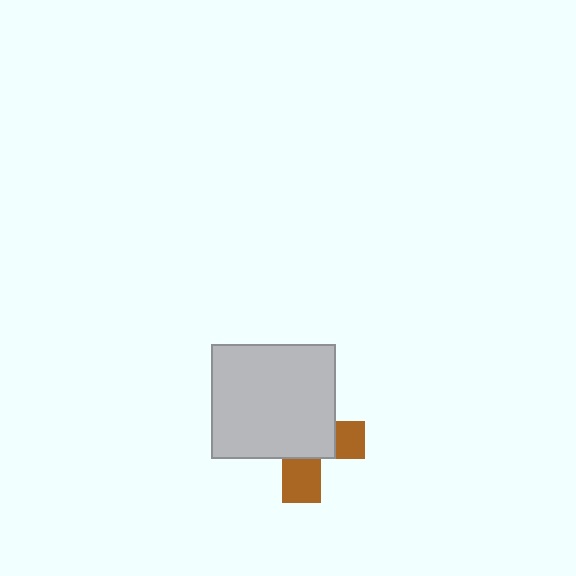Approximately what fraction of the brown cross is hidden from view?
Roughly 65% of the brown cross is hidden behind the light gray rectangle.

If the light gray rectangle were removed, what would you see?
You would see the complete brown cross.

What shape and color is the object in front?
The object in front is a light gray rectangle.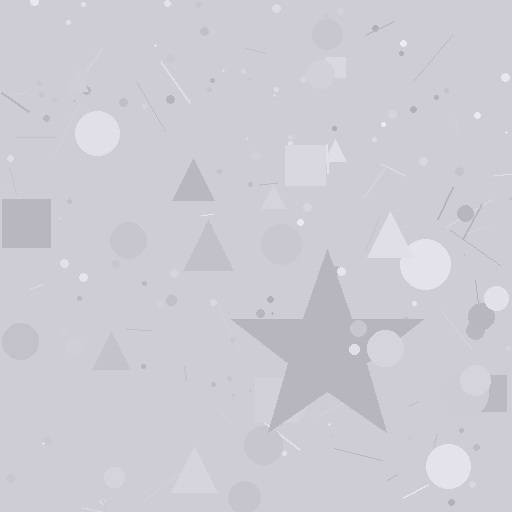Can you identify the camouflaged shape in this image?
The camouflaged shape is a star.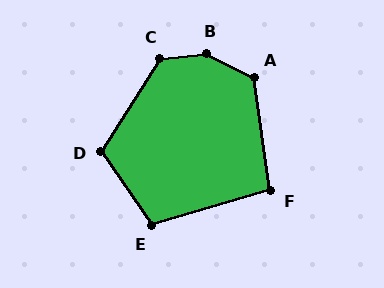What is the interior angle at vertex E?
Approximately 108 degrees (obtuse).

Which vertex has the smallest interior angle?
F, at approximately 98 degrees.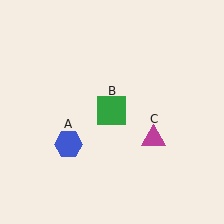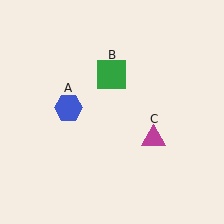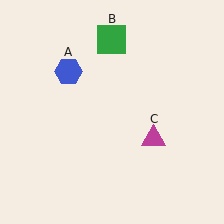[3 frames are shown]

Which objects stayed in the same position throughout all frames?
Magenta triangle (object C) remained stationary.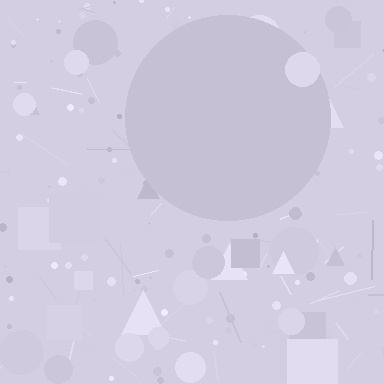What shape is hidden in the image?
A circle is hidden in the image.